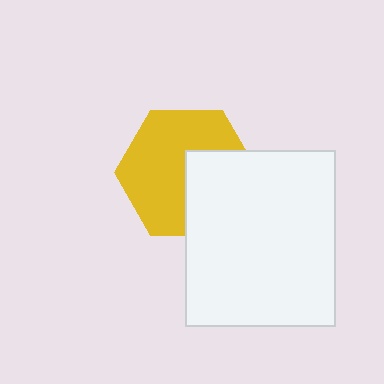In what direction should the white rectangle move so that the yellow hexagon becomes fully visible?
The white rectangle should move toward the lower-right. That is the shortest direction to clear the overlap and leave the yellow hexagon fully visible.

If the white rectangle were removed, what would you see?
You would see the complete yellow hexagon.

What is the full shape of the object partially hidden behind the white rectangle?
The partially hidden object is a yellow hexagon.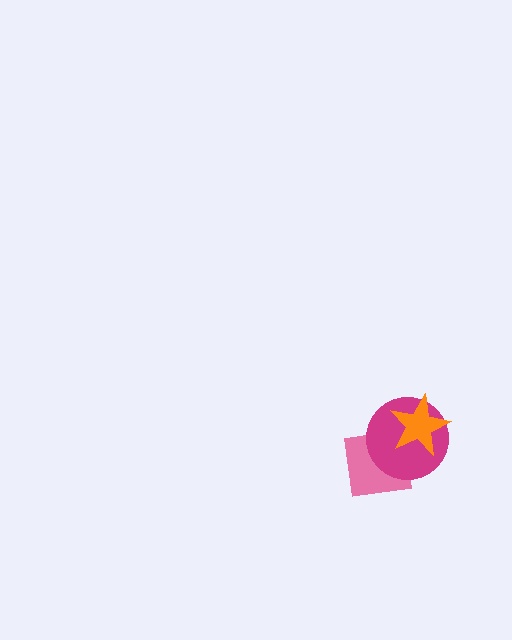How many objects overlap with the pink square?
2 objects overlap with the pink square.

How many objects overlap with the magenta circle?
2 objects overlap with the magenta circle.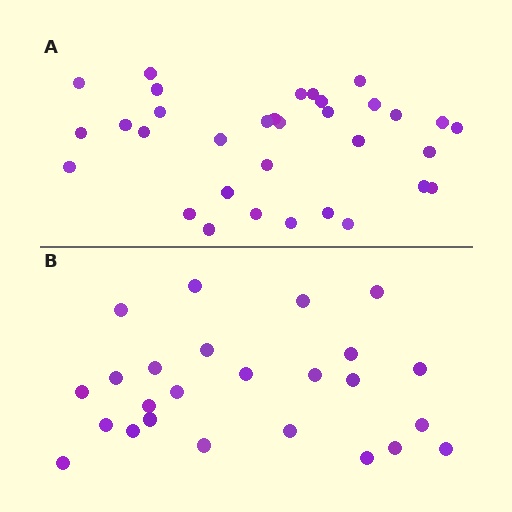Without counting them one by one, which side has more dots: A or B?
Region A (the top region) has more dots.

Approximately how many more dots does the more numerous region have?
Region A has roughly 8 or so more dots than region B.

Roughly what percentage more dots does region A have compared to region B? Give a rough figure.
About 30% more.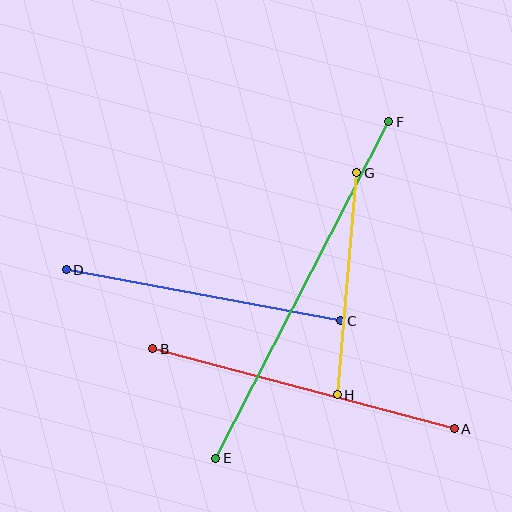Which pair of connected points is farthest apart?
Points E and F are farthest apart.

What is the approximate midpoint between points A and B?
The midpoint is at approximately (304, 389) pixels.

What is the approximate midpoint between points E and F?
The midpoint is at approximately (302, 290) pixels.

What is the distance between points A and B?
The distance is approximately 312 pixels.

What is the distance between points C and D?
The distance is approximately 279 pixels.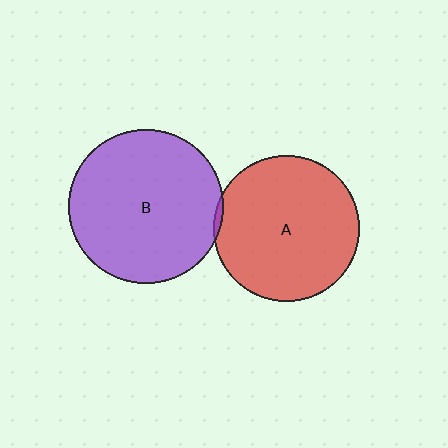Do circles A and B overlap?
Yes.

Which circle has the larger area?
Circle B (purple).